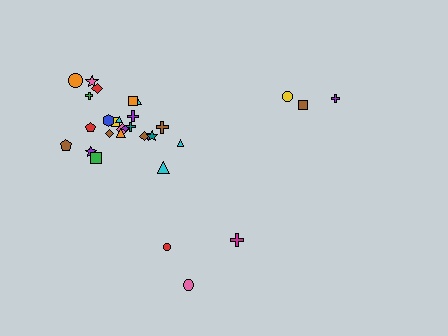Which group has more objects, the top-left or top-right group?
The top-left group.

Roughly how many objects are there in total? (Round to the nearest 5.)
Roughly 30 objects in total.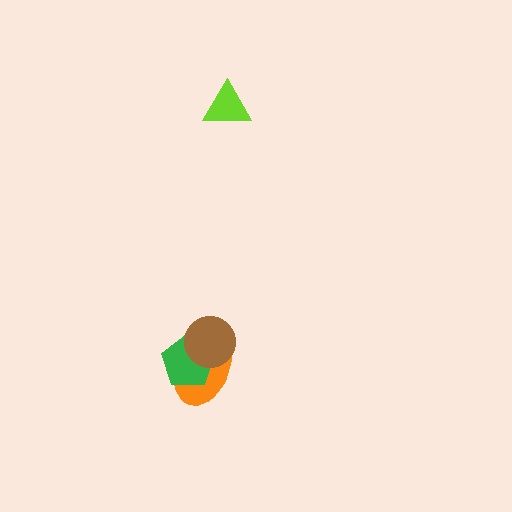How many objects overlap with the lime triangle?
0 objects overlap with the lime triangle.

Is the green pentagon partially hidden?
Yes, it is partially covered by another shape.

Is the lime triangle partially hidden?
No, no other shape covers it.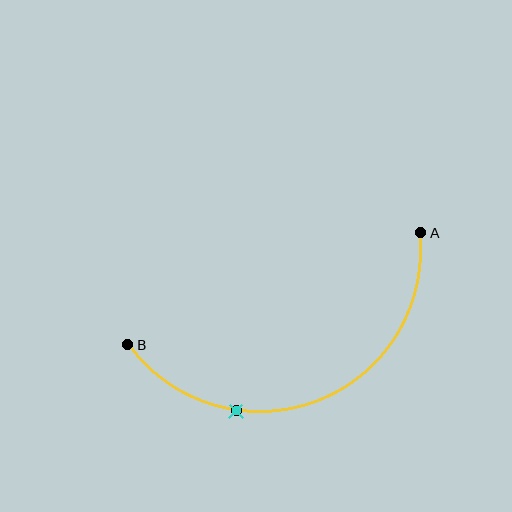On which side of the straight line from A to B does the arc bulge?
The arc bulges below the straight line connecting A and B.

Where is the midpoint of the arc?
The arc midpoint is the point on the curve farthest from the straight line joining A and B. It sits below that line.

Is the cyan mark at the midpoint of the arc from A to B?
No. The cyan mark lies on the arc but is closer to endpoint B. The arc midpoint would be at the point on the curve equidistant along the arc from both A and B.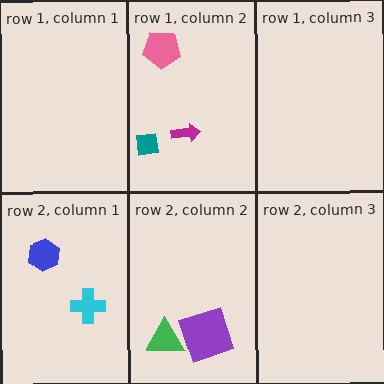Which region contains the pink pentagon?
The row 1, column 2 region.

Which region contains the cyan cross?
The row 2, column 1 region.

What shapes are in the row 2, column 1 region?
The blue hexagon, the cyan cross.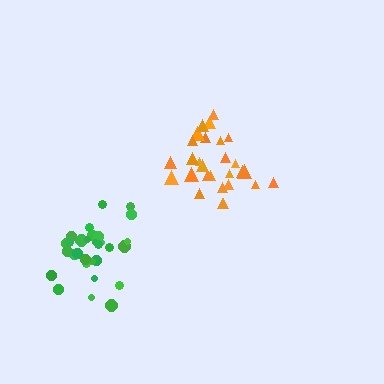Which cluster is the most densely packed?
Green.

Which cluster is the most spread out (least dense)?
Orange.